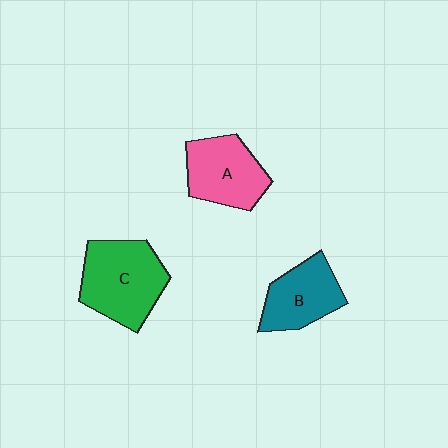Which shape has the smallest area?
Shape B (teal).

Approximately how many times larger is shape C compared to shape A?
Approximately 1.2 times.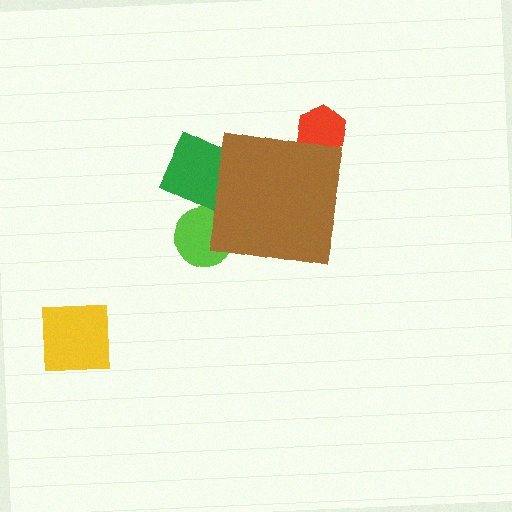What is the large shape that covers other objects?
A brown square.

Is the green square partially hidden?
Yes, the green square is partially hidden behind the brown square.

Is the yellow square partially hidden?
No, the yellow square is fully visible.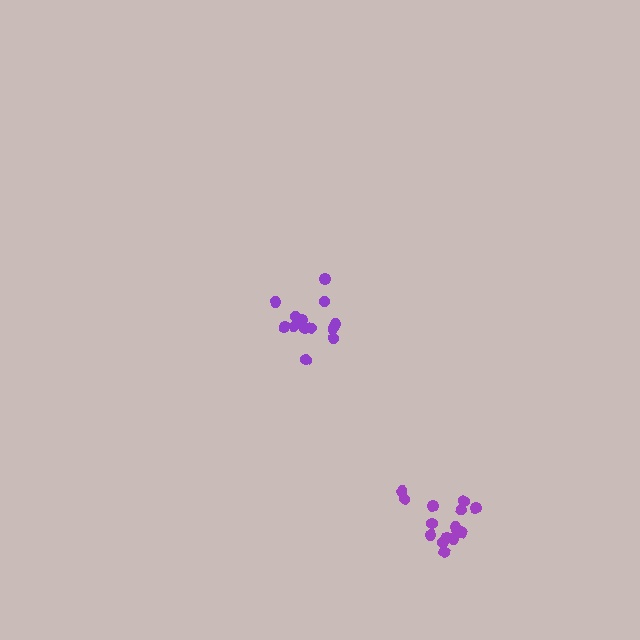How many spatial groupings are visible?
There are 2 spatial groupings.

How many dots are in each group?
Group 1: 13 dots, Group 2: 14 dots (27 total).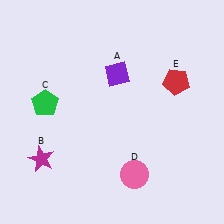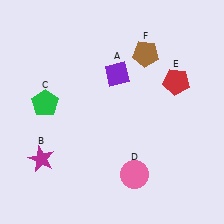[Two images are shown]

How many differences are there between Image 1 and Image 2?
There is 1 difference between the two images.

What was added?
A brown pentagon (F) was added in Image 2.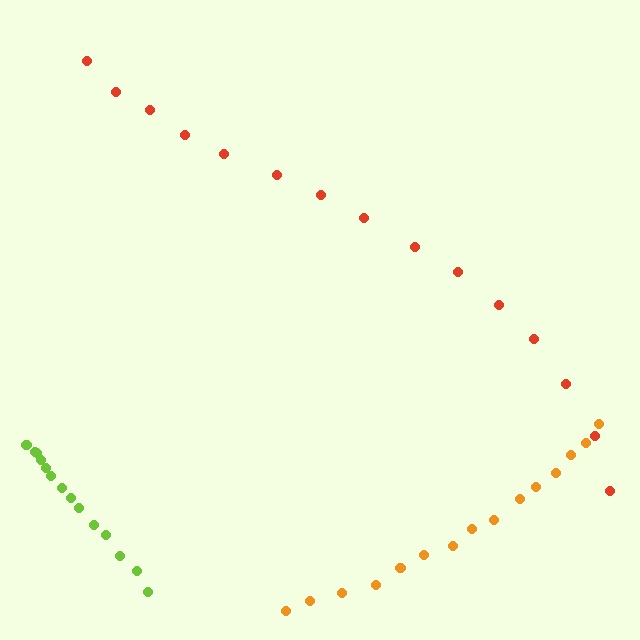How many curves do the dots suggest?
There are 3 distinct paths.